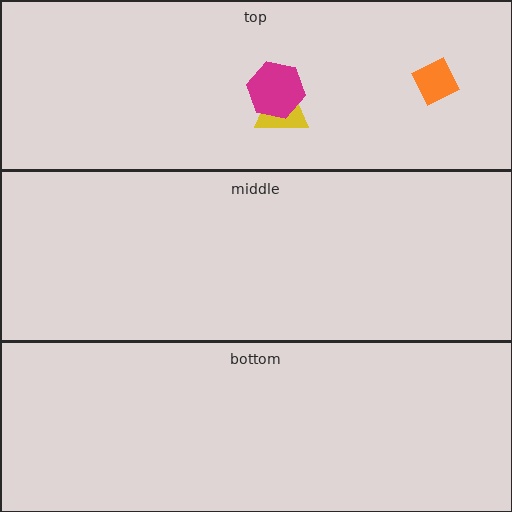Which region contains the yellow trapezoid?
The top region.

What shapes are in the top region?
The yellow trapezoid, the magenta hexagon, the orange diamond.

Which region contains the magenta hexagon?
The top region.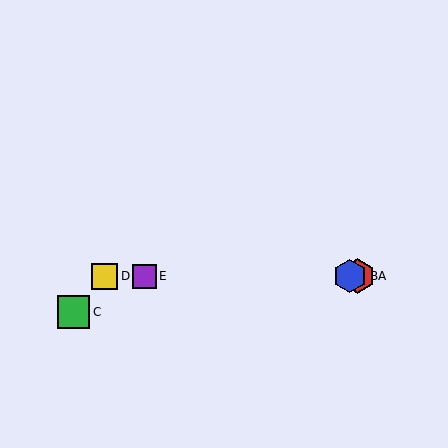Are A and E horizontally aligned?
Yes, both are at y≈276.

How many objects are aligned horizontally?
4 objects (A, B, D, E) are aligned horizontally.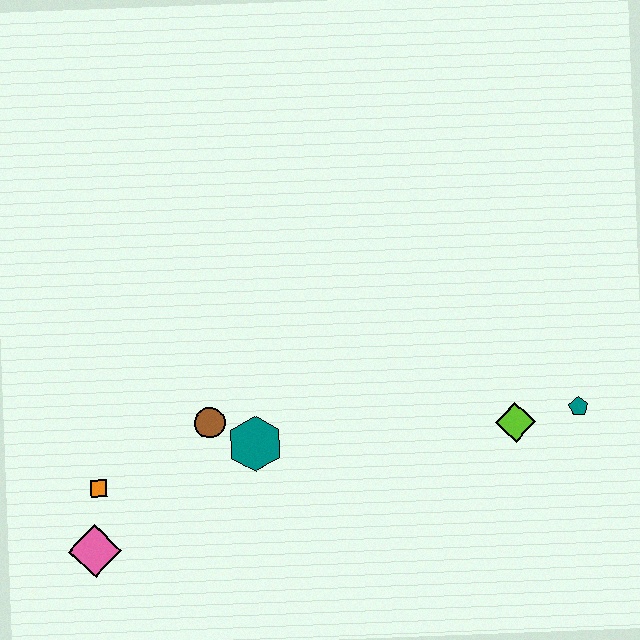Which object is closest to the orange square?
The pink diamond is closest to the orange square.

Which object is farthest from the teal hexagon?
The teal pentagon is farthest from the teal hexagon.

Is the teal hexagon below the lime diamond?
Yes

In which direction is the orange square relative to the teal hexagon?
The orange square is to the left of the teal hexagon.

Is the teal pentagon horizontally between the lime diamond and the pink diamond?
No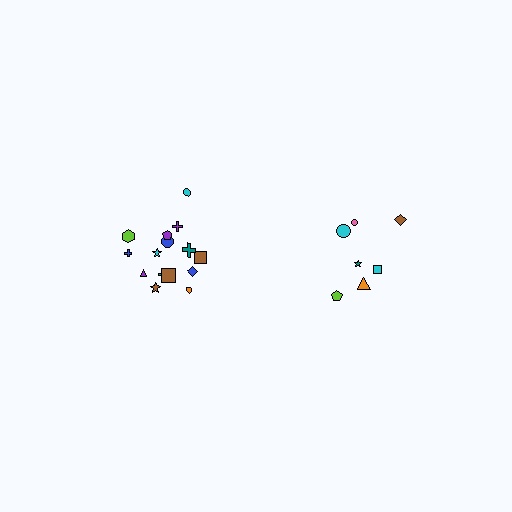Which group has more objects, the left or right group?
The left group.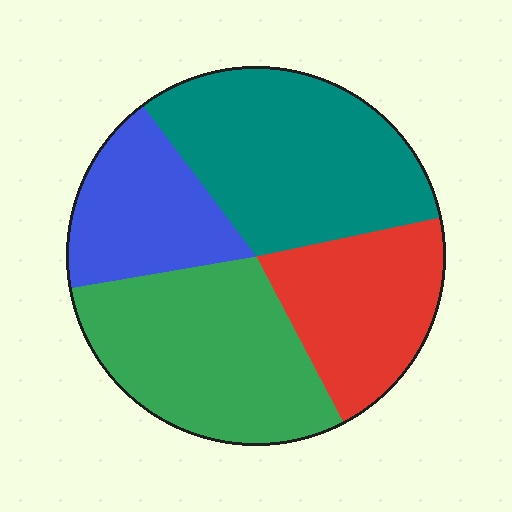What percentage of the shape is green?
Green covers around 30% of the shape.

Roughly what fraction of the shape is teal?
Teal takes up about one third (1/3) of the shape.